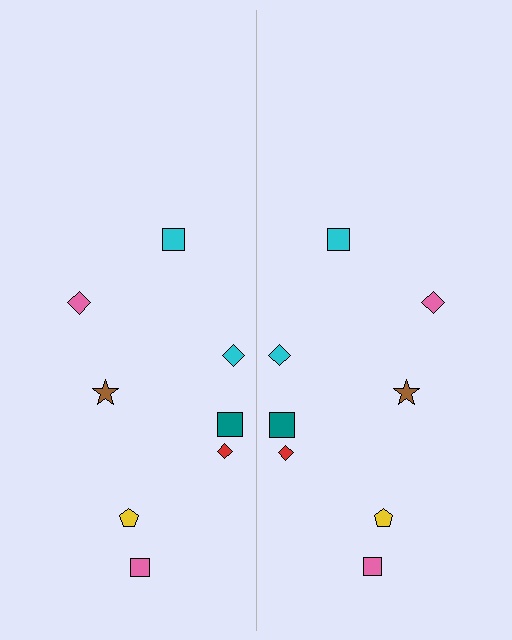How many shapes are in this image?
There are 16 shapes in this image.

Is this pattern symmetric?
Yes, this pattern has bilateral (reflection) symmetry.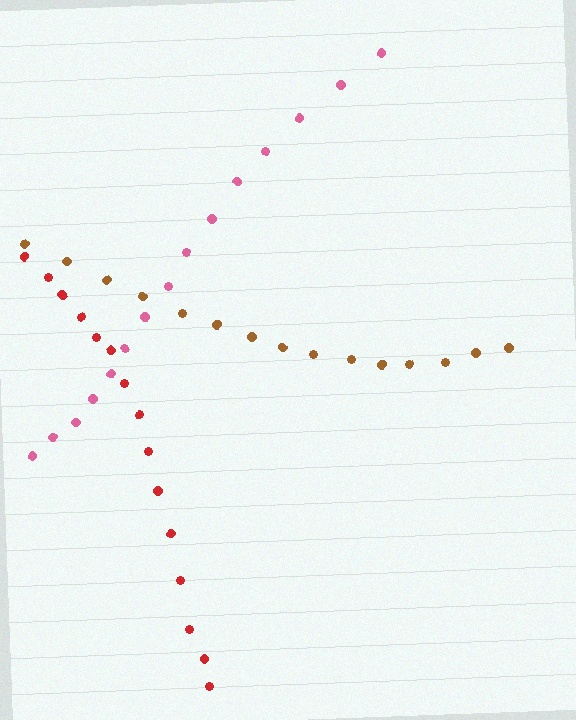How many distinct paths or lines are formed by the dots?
There are 3 distinct paths.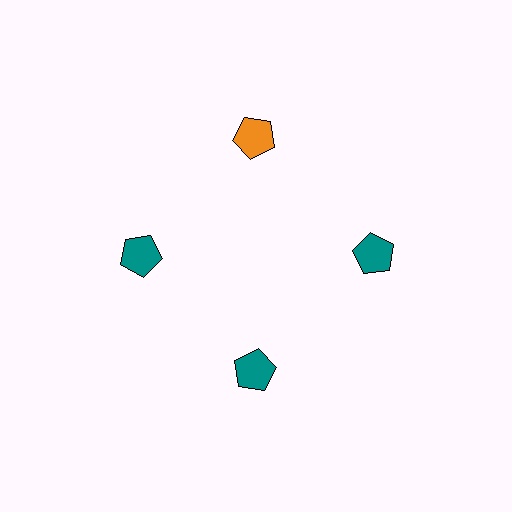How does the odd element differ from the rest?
It has a different color: orange instead of teal.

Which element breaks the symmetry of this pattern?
The orange pentagon at roughly the 12 o'clock position breaks the symmetry. All other shapes are teal pentagons.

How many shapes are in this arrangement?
There are 4 shapes arranged in a ring pattern.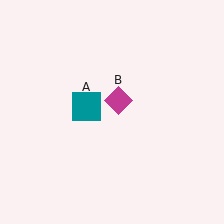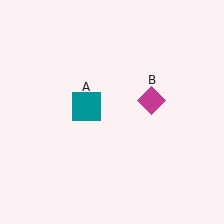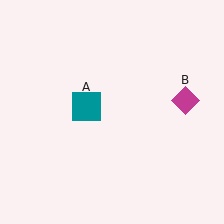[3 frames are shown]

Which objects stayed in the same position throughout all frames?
Teal square (object A) remained stationary.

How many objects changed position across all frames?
1 object changed position: magenta diamond (object B).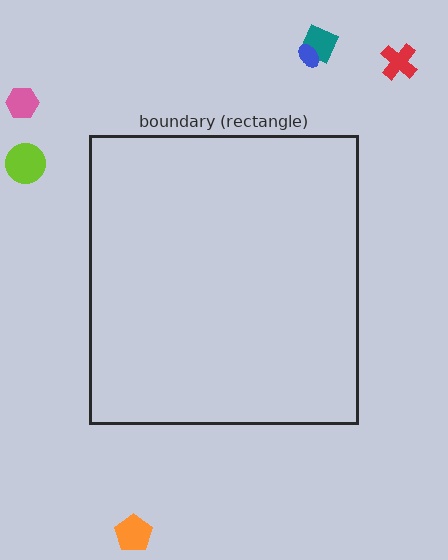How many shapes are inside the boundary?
0 inside, 6 outside.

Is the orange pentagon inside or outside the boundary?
Outside.